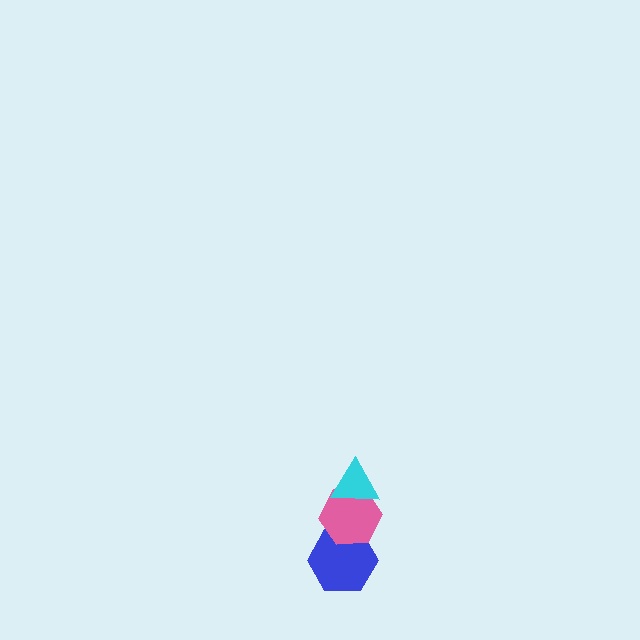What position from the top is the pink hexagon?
The pink hexagon is 2nd from the top.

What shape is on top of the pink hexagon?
The cyan triangle is on top of the pink hexagon.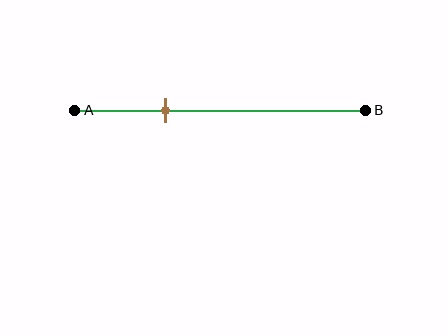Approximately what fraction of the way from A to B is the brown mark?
The brown mark is approximately 30% of the way from A to B.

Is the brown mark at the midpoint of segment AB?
No, the mark is at about 30% from A, not at the 50% midpoint.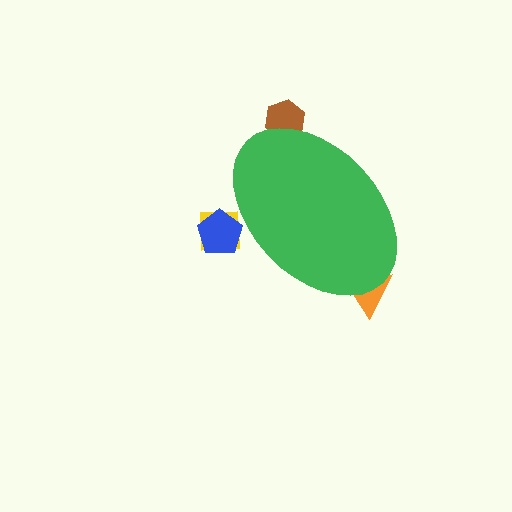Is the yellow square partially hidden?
Yes, the yellow square is partially hidden behind the green ellipse.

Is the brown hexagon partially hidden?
Yes, the brown hexagon is partially hidden behind the green ellipse.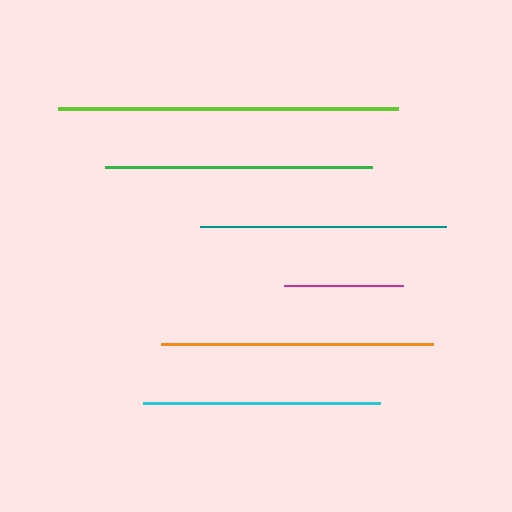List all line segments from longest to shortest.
From longest to shortest: lime, orange, green, teal, cyan, magenta.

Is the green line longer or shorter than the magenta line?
The green line is longer than the magenta line.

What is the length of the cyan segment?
The cyan segment is approximately 237 pixels long.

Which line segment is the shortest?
The magenta line is the shortest at approximately 119 pixels.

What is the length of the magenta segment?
The magenta segment is approximately 119 pixels long.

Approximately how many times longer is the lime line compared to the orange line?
The lime line is approximately 1.2 times the length of the orange line.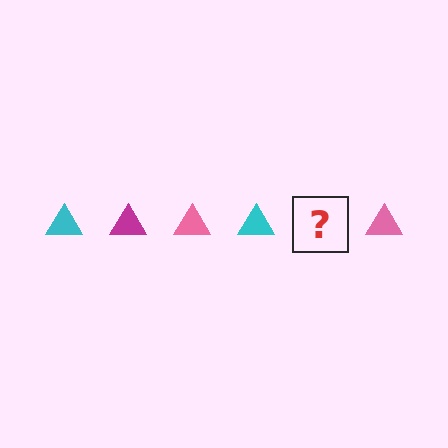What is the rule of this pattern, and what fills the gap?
The rule is that the pattern cycles through cyan, magenta, pink triangles. The gap should be filled with a magenta triangle.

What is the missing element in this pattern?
The missing element is a magenta triangle.